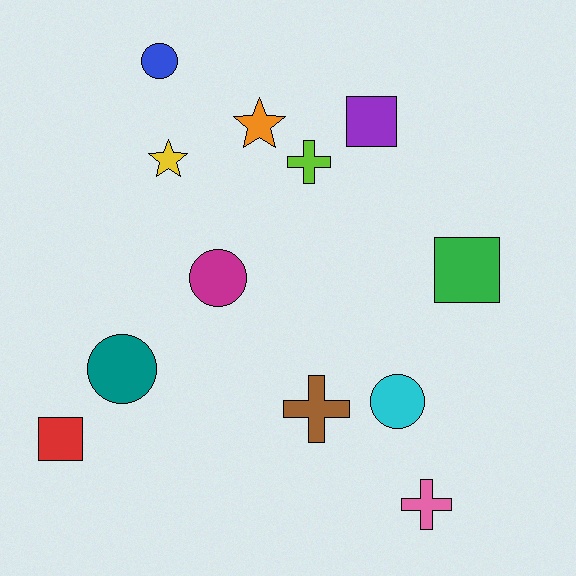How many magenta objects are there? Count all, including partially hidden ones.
There is 1 magenta object.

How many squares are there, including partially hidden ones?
There are 3 squares.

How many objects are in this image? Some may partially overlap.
There are 12 objects.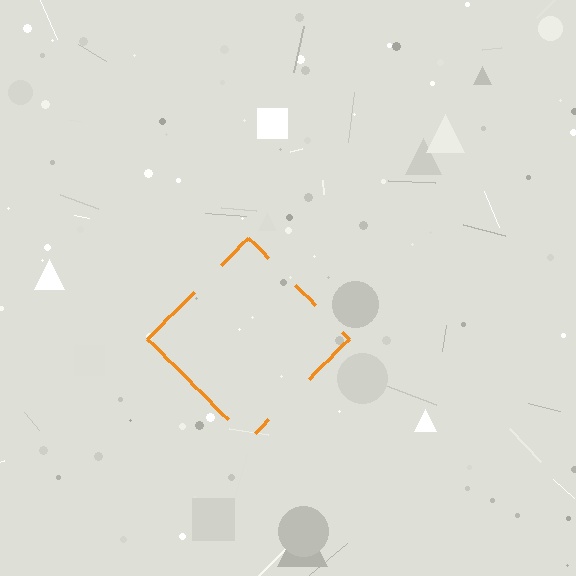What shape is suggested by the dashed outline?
The dashed outline suggests a diamond.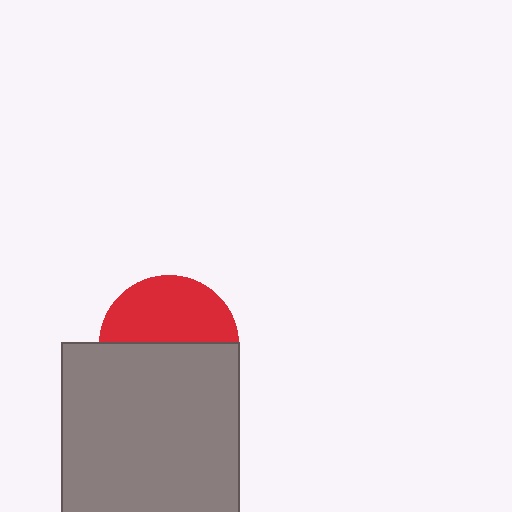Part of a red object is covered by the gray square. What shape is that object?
It is a circle.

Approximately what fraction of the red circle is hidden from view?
Roughly 53% of the red circle is hidden behind the gray square.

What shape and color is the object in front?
The object in front is a gray square.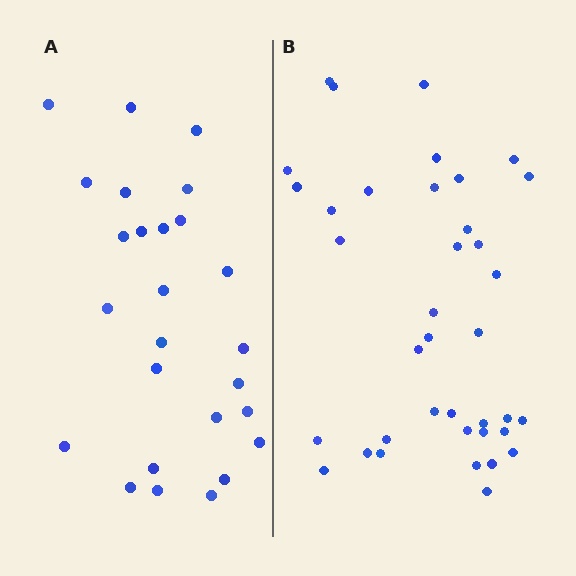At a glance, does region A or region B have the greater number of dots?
Region B (the right region) has more dots.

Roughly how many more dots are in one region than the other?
Region B has roughly 12 or so more dots than region A.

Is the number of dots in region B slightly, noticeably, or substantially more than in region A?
Region B has substantially more. The ratio is roughly 1.5 to 1.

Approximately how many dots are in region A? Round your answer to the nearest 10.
About 30 dots. (The exact count is 26, which rounds to 30.)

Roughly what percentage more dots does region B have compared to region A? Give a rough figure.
About 45% more.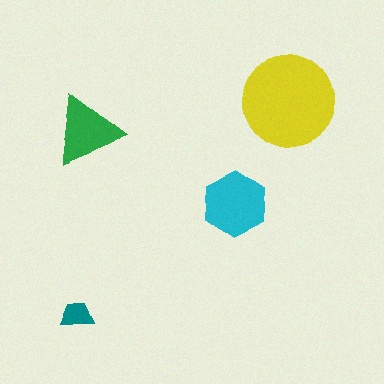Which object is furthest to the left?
The teal trapezoid is leftmost.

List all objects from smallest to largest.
The teal trapezoid, the green triangle, the cyan hexagon, the yellow circle.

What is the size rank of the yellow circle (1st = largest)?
1st.